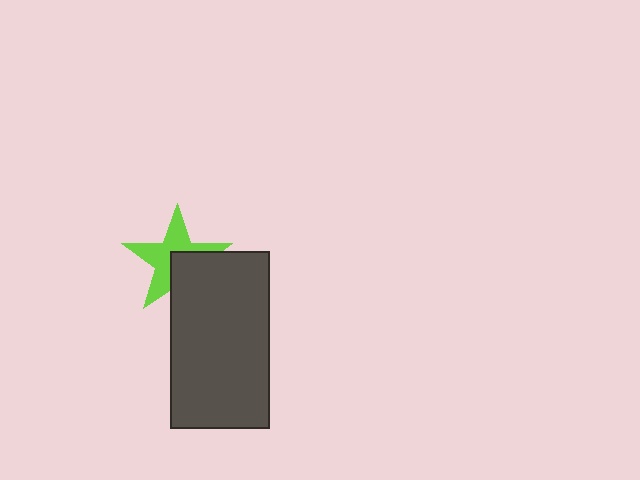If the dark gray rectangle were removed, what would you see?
You would see the complete lime star.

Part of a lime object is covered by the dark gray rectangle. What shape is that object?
It is a star.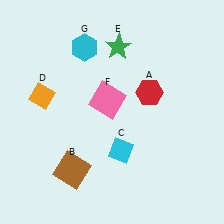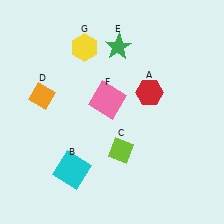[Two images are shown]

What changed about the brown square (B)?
In Image 1, B is brown. In Image 2, it changed to cyan.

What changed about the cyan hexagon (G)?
In Image 1, G is cyan. In Image 2, it changed to yellow.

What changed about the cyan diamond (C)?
In Image 1, C is cyan. In Image 2, it changed to lime.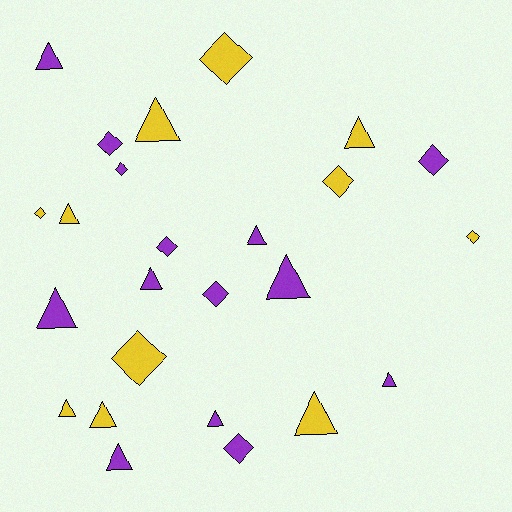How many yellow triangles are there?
There are 6 yellow triangles.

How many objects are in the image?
There are 25 objects.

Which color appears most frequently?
Purple, with 14 objects.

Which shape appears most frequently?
Triangle, with 14 objects.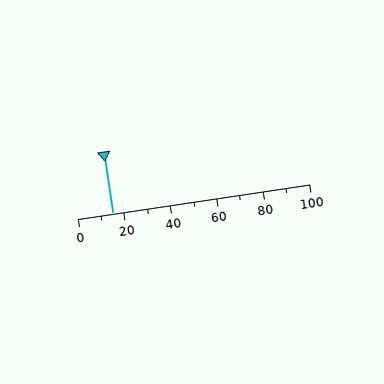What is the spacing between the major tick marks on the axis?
The major ticks are spaced 20 apart.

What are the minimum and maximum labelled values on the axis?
The axis runs from 0 to 100.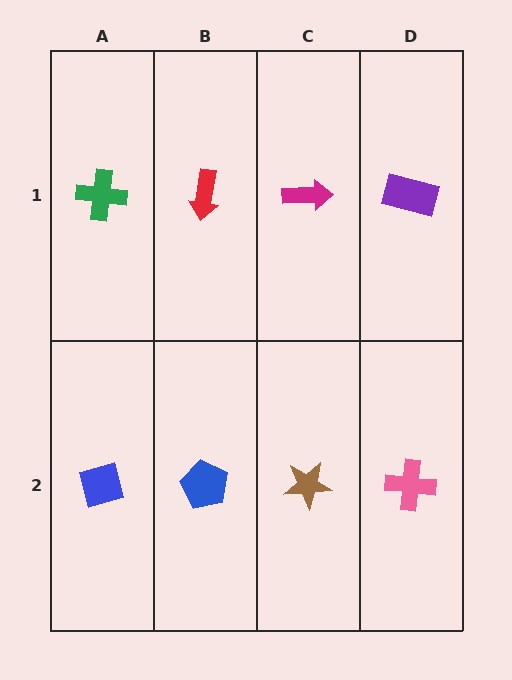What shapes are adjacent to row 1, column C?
A brown star (row 2, column C), a red arrow (row 1, column B), a purple rectangle (row 1, column D).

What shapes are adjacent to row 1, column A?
A blue diamond (row 2, column A), a red arrow (row 1, column B).